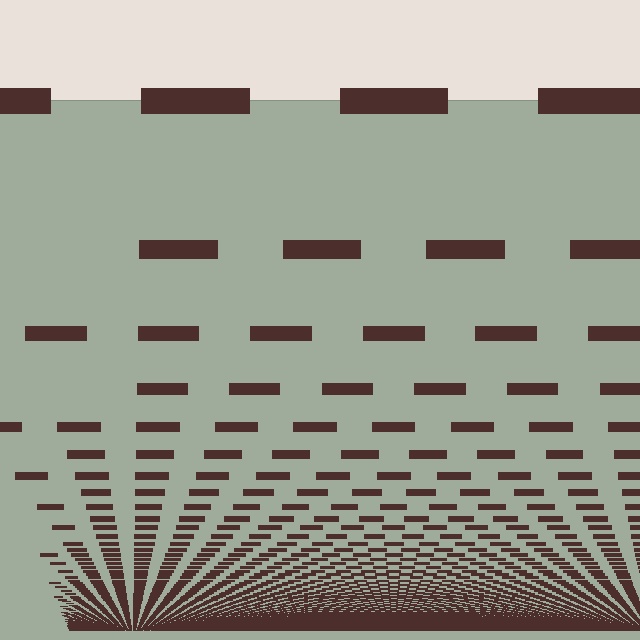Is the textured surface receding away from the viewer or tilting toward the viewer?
The surface appears to tilt toward the viewer. Texture elements get larger and sparser toward the top.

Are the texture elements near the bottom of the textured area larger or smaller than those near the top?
Smaller. The gradient is inverted — elements near the bottom are smaller and denser.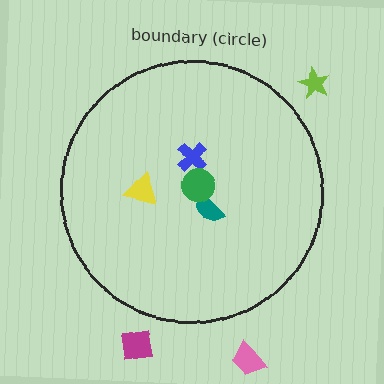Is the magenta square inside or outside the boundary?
Outside.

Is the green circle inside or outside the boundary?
Inside.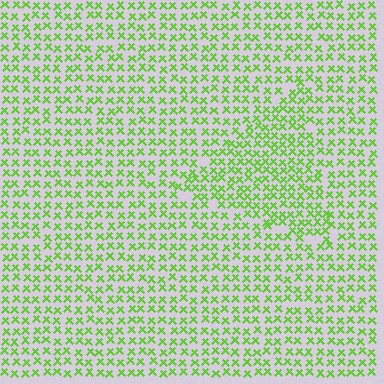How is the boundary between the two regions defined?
The boundary is defined by a change in element density (approximately 1.4x ratio). All elements are the same color, size, and shape.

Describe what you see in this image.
The image contains small lime elements arranged at two different densities. A triangle-shaped region is visible where the elements are more densely packed than the surrounding area.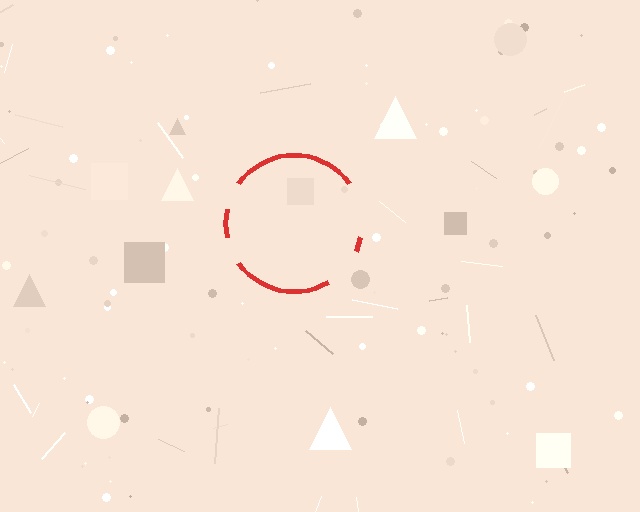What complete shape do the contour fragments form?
The contour fragments form a circle.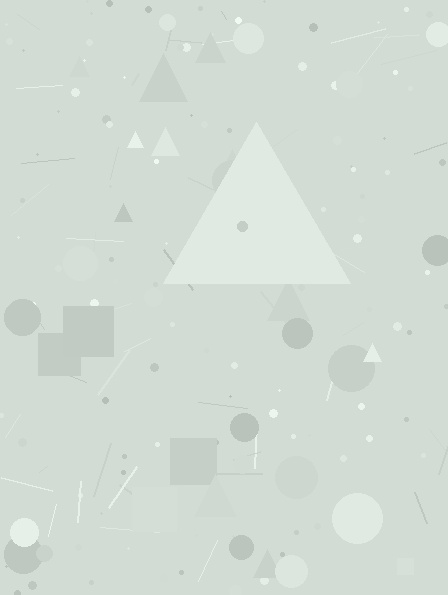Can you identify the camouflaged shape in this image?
The camouflaged shape is a triangle.